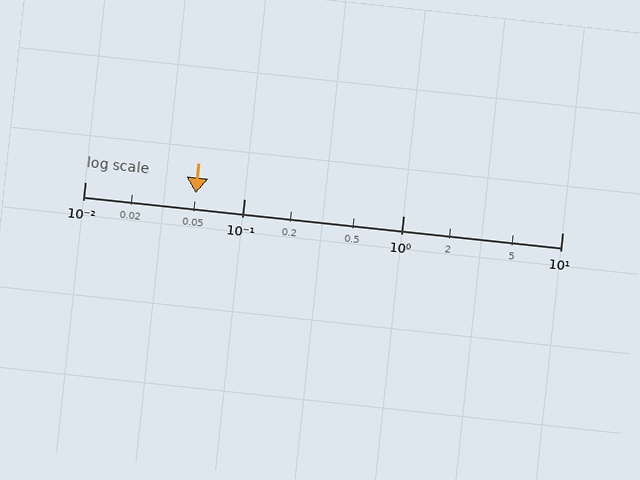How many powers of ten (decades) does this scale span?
The scale spans 3 decades, from 0.01 to 10.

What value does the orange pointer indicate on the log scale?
The pointer indicates approximately 0.05.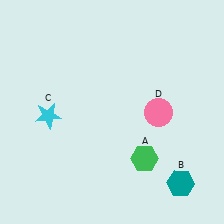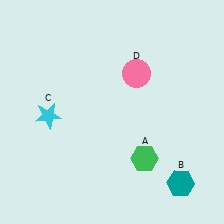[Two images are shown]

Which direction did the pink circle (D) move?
The pink circle (D) moved up.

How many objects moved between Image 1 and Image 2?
1 object moved between the two images.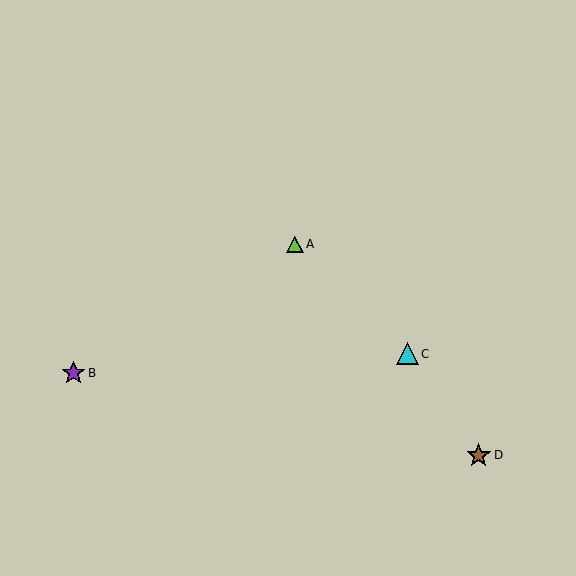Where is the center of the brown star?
The center of the brown star is at (479, 455).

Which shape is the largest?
The brown star (labeled D) is the largest.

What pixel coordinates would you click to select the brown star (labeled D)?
Click at (479, 455) to select the brown star D.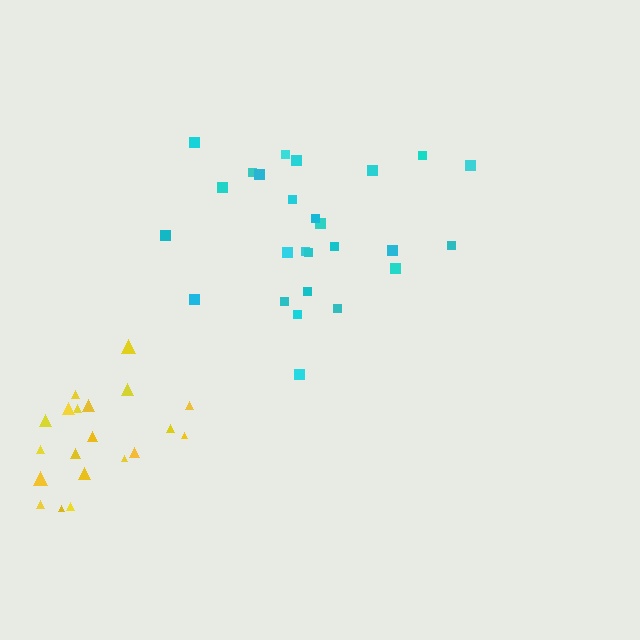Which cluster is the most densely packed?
Yellow.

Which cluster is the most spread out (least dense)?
Cyan.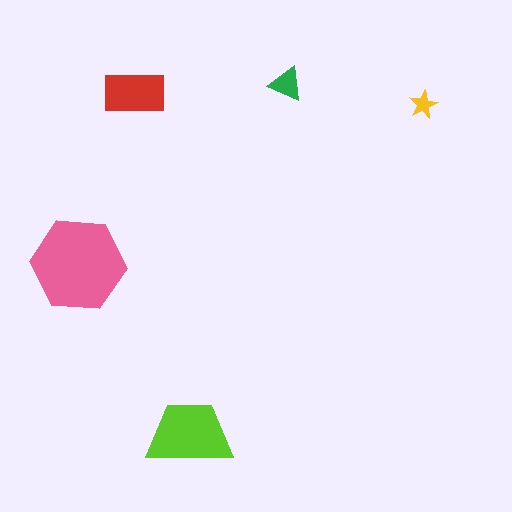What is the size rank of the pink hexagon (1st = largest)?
1st.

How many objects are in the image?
There are 5 objects in the image.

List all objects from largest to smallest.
The pink hexagon, the lime trapezoid, the red rectangle, the green triangle, the yellow star.